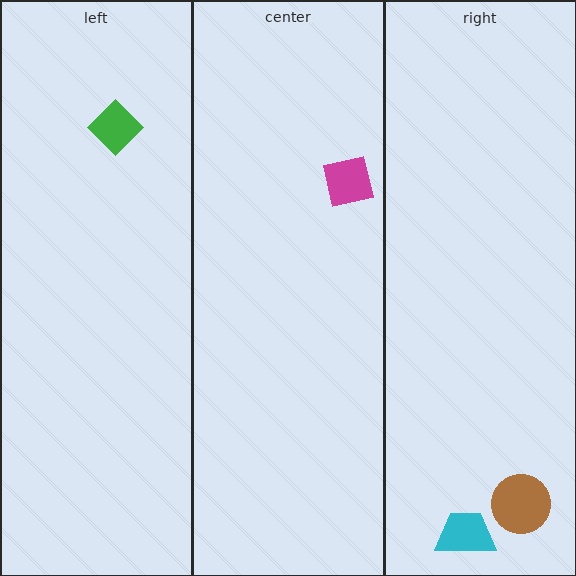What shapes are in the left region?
The green diamond.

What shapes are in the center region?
The magenta square.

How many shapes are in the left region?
1.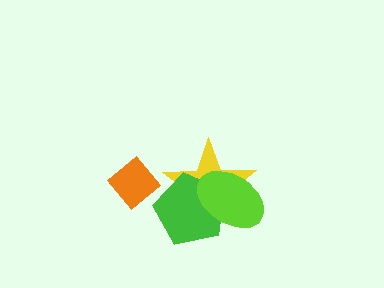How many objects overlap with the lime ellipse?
2 objects overlap with the lime ellipse.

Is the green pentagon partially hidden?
Yes, it is partially covered by another shape.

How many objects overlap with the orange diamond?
0 objects overlap with the orange diamond.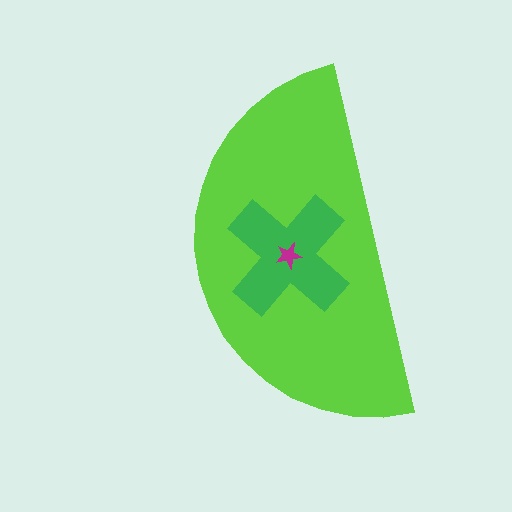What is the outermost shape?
The lime semicircle.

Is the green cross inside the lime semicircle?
Yes.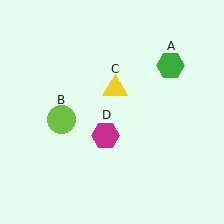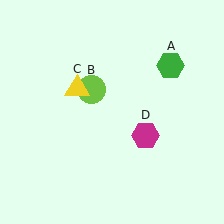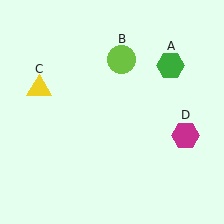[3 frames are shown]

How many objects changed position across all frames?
3 objects changed position: lime circle (object B), yellow triangle (object C), magenta hexagon (object D).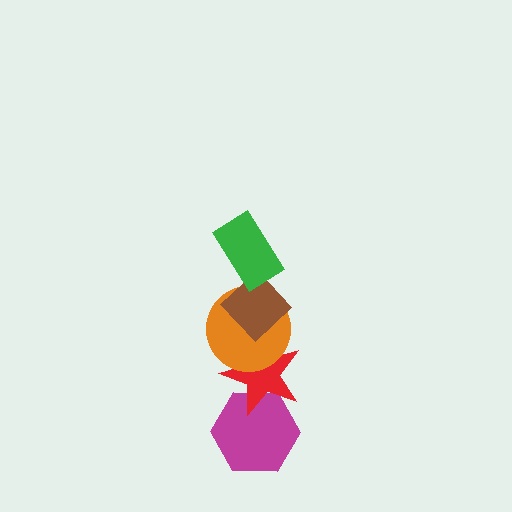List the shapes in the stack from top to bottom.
From top to bottom: the green rectangle, the brown diamond, the orange circle, the red star, the magenta hexagon.